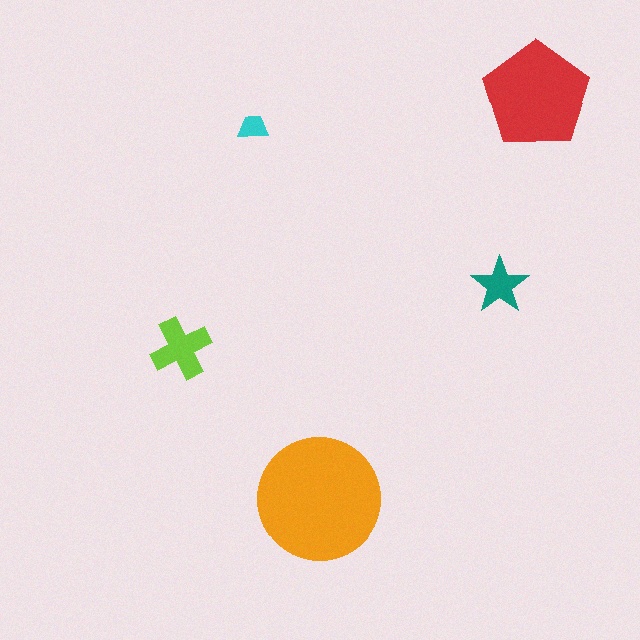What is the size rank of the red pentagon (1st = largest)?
2nd.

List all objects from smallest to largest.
The cyan trapezoid, the teal star, the lime cross, the red pentagon, the orange circle.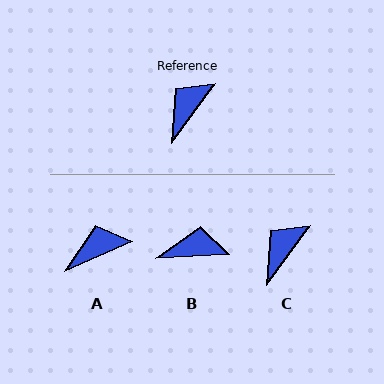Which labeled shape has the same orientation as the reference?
C.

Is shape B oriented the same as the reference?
No, it is off by about 51 degrees.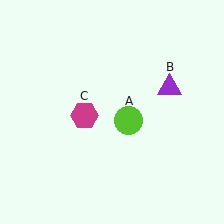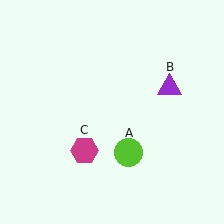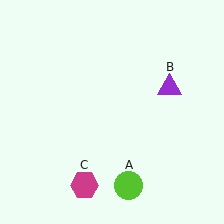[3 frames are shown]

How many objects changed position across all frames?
2 objects changed position: lime circle (object A), magenta hexagon (object C).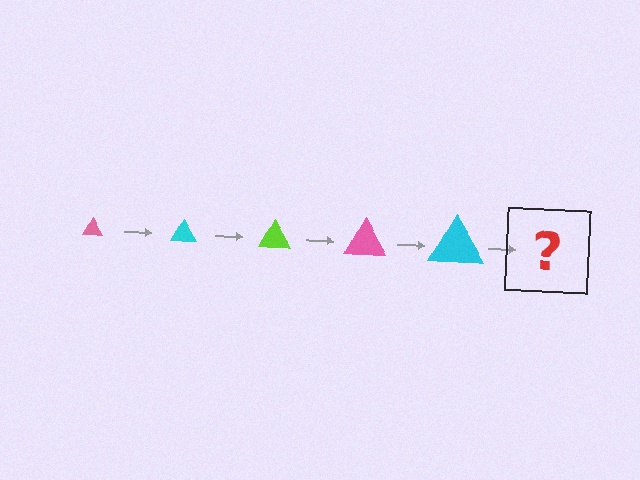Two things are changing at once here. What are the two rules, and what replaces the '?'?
The two rules are that the triangle grows larger each step and the color cycles through pink, cyan, and lime. The '?' should be a lime triangle, larger than the previous one.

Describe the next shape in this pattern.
It should be a lime triangle, larger than the previous one.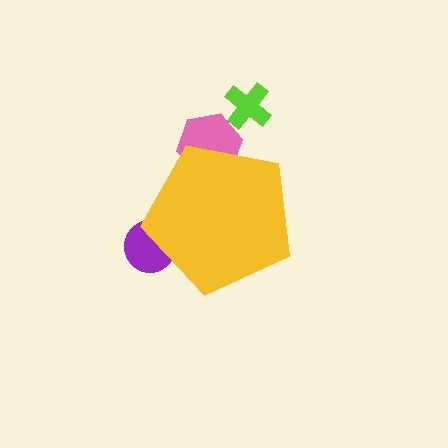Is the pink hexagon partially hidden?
Yes, the pink hexagon is partially hidden behind the yellow pentagon.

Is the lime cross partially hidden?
No, the lime cross is fully visible.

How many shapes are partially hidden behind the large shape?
2 shapes are partially hidden.